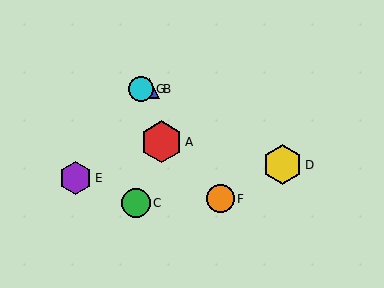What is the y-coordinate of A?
Object A is at y≈142.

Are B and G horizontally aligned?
Yes, both are at y≈89.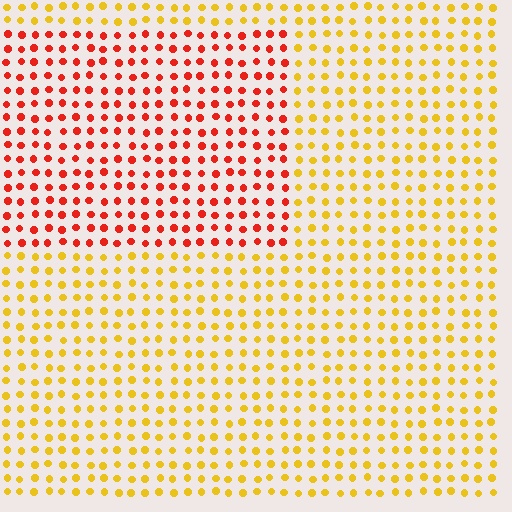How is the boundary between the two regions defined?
The boundary is defined purely by a slight shift in hue (about 47 degrees). Spacing, size, and orientation are identical on both sides.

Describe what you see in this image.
The image is filled with small yellow elements in a uniform arrangement. A rectangle-shaped region is visible where the elements are tinted to a slightly different hue, forming a subtle color boundary.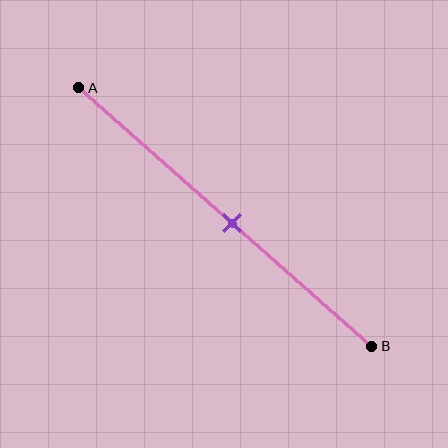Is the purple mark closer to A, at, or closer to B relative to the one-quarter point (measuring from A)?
The purple mark is closer to point B than the one-quarter point of segment AB.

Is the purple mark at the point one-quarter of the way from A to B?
No, the mark is at about 50% from A, not at the 25% one-quarter point.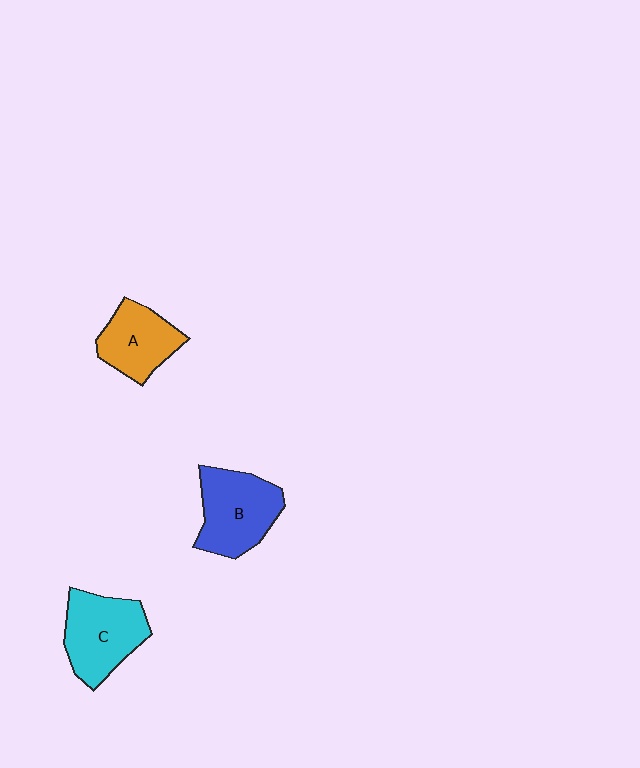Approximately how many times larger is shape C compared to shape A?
Approximately 1.3 times.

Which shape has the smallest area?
Shape A (orange).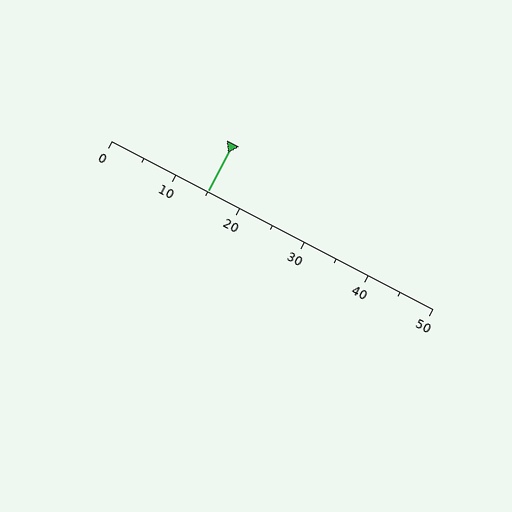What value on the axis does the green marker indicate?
The marker indicates approximately 15.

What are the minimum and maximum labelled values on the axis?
The axis runs from 0 to 50.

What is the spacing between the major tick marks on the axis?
The major ticks are spaced 10 apart.